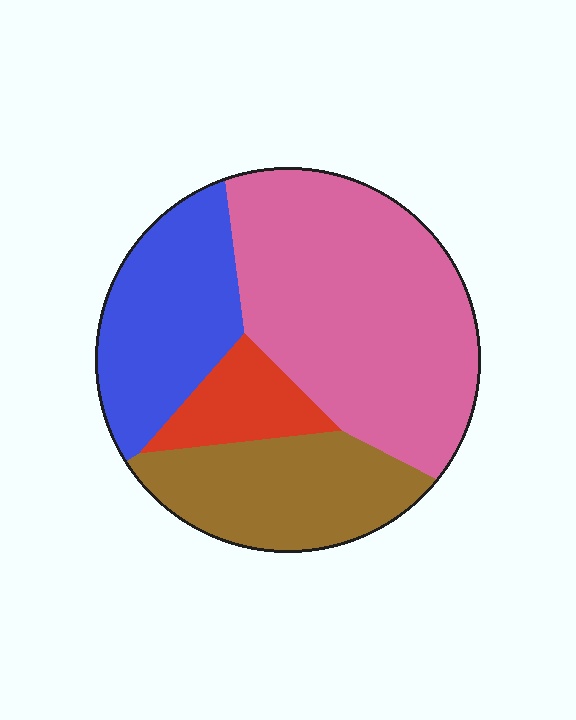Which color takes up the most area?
Pink, at roughly 45%.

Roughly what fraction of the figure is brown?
Brown covers around 20% of the figure.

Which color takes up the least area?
Red, at roughly 10%.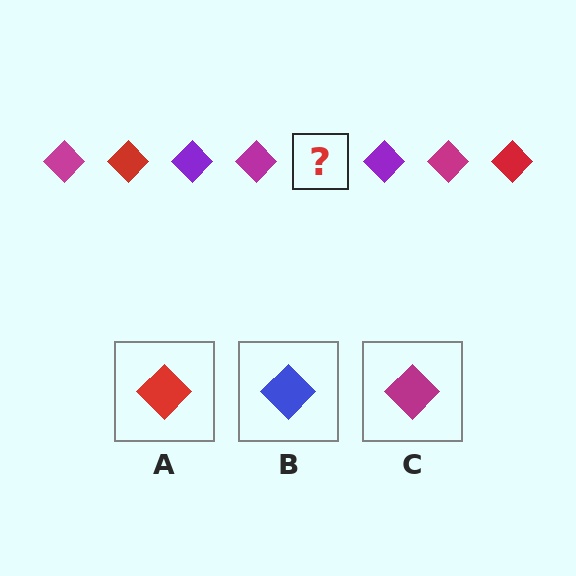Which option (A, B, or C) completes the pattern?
A.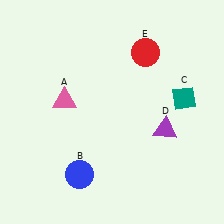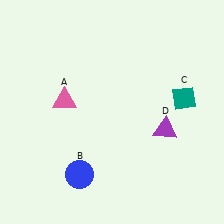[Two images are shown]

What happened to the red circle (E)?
The red circle (E) was removed in Image 2. It was in the top-right area of Image 1.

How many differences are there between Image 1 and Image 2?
There is 1 difference between the two images.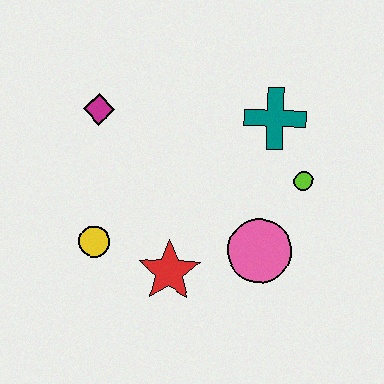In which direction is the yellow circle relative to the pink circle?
The yellow circle is to the left of the pink circle.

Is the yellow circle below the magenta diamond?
Yes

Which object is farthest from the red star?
The teal cross is farthest from the red star.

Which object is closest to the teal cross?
The lime circle is closest to the teal cross.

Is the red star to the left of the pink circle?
Yes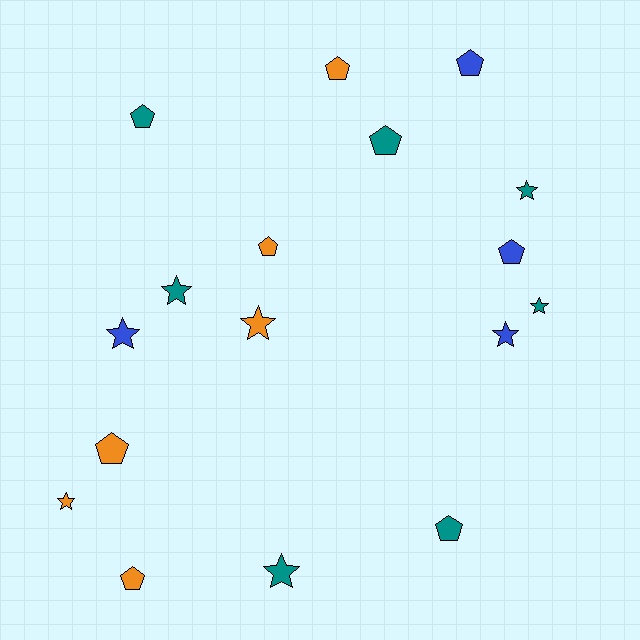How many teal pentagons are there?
There are 3 teal pentagons.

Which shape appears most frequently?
Pentagon, with 9 objects.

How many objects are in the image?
There are 17 objects.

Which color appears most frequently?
Teal, with 7 objects.